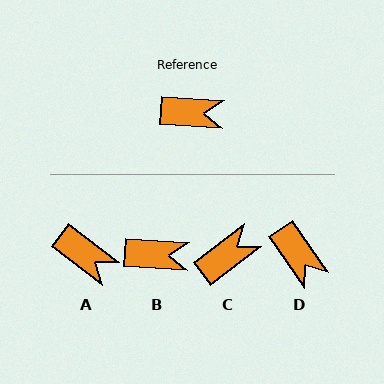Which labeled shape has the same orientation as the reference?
B.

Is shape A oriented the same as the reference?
No, it is off by about 34 degrees.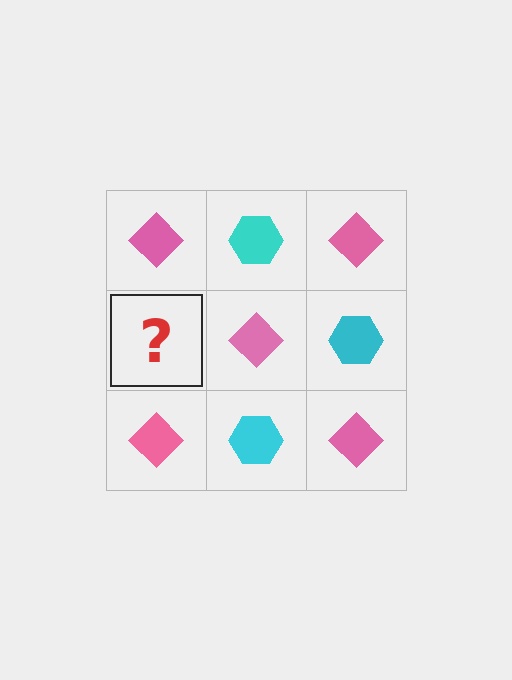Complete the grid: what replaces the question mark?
The question mark should be replaced with a cyan hexagon.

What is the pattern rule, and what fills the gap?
The rule is that it alternates pink diamond and cyan hexagon in a checkerboard pattern. The gap should be filled with a cyan hexagon.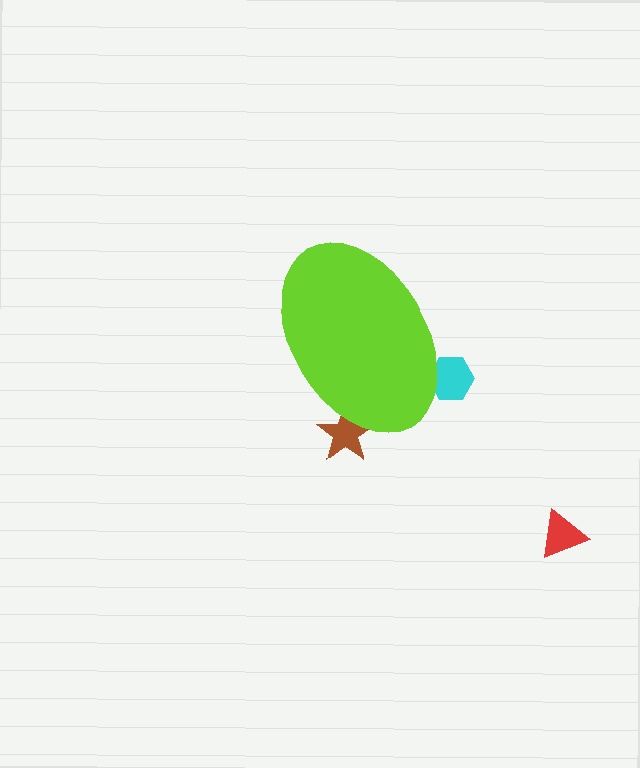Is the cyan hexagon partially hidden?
Yes, the cyan hexagon is partially hidden behind the lime ellipse.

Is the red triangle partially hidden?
No, the red triangle is fully visible.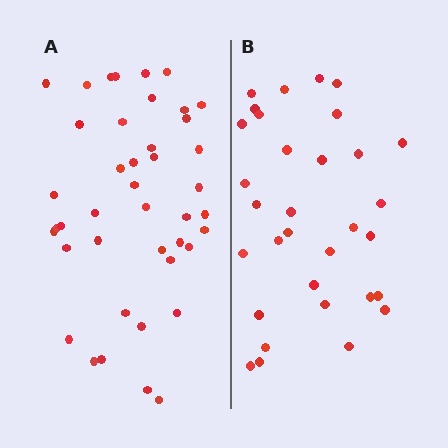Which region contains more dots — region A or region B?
Region A (the left region) has more dots.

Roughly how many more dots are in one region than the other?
Region A has roughly 10 or so more dots than region B.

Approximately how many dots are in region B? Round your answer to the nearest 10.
About 30 dots. (The exact count is 32, which rounds to 30.)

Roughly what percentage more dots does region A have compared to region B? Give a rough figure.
About 30% more.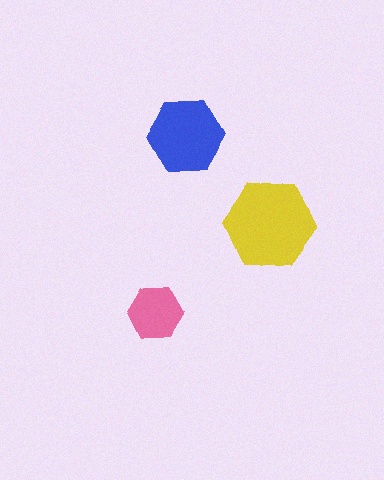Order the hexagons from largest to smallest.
the yellow one, the blue one, the pink one.